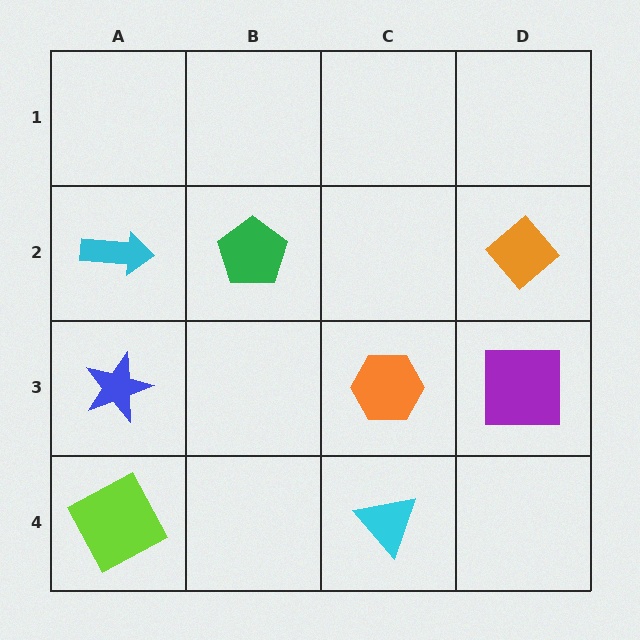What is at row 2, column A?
A cyan arrow.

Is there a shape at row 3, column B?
No, that cell is empty.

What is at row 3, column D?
A purple square.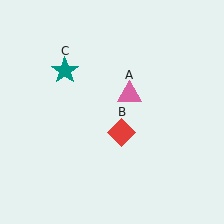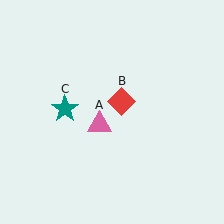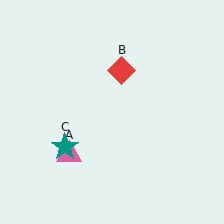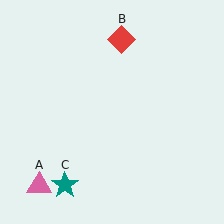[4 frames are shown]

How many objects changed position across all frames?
3 objects changed position: pink triangle (object A), red diamond (object B), teal star (object C).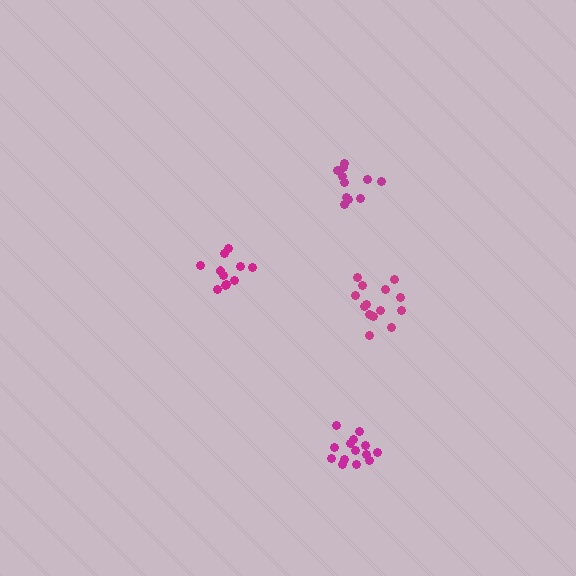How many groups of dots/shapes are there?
There are 4 groups.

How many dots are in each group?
Group 1: 11 dots, Group 2: 14 dots, Group 3: 14 dots, Group 4: 11 dots (50 total).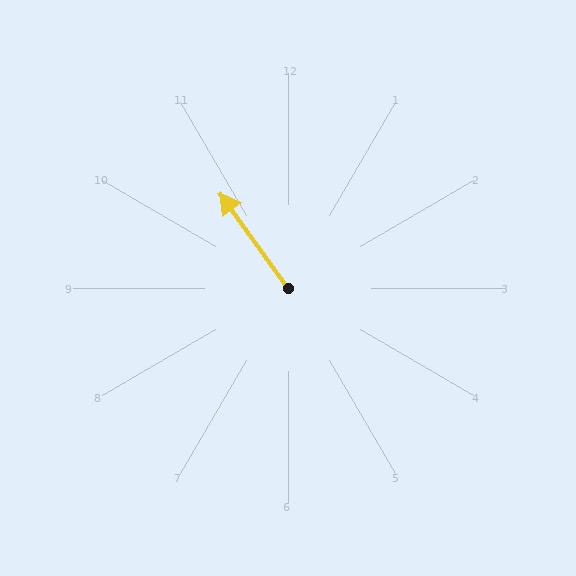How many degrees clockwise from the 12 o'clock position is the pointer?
Approximately 324 degrees.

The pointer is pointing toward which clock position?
Roughly 11 o'clock.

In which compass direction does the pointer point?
Northwest.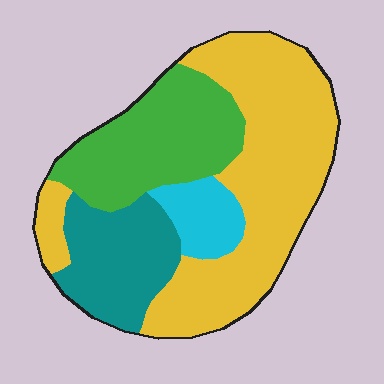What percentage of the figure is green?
Green takes up about one quarter (1/4) of the figure.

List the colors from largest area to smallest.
From largest to smallest: yellow, green, teal, cyan.